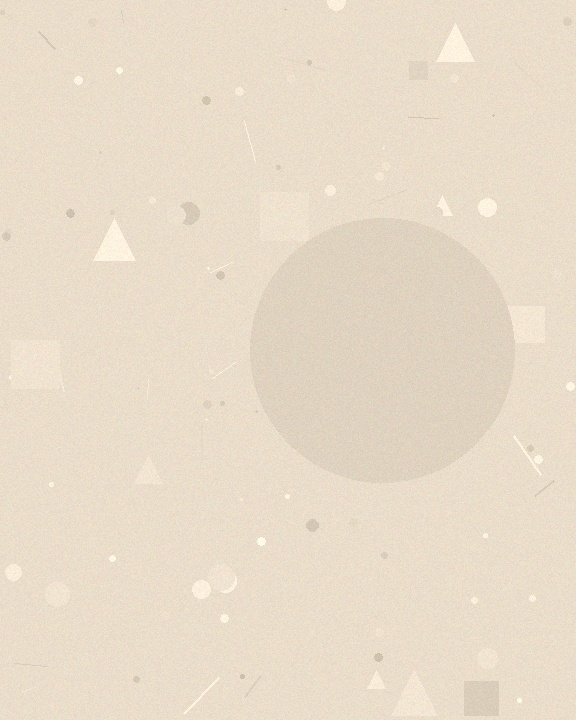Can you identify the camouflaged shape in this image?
The camouflaged shape is a circle.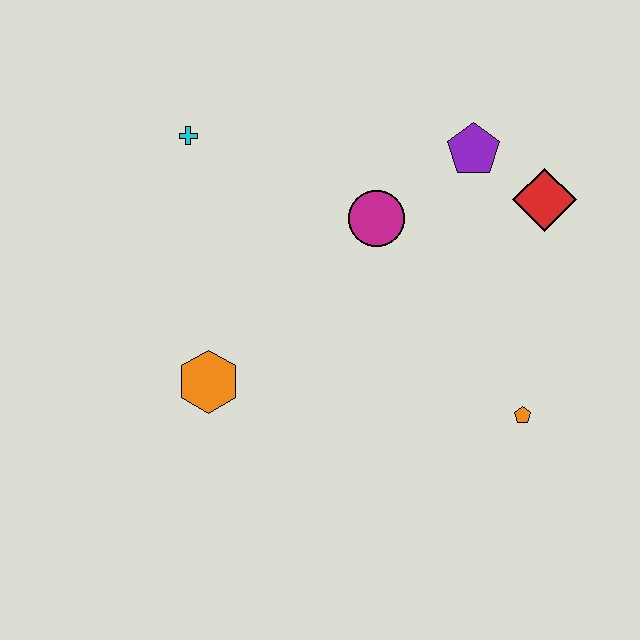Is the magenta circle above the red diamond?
No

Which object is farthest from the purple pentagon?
The orange hexagon is farthest from the purple pentagon.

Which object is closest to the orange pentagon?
The red diamond is closest to the orange pentagon.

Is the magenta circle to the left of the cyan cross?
No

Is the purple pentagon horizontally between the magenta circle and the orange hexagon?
No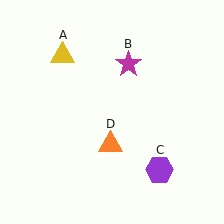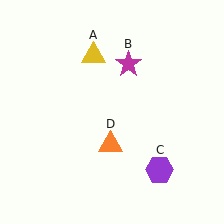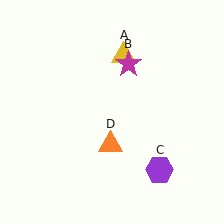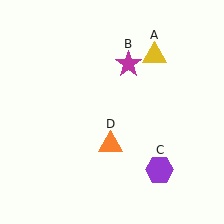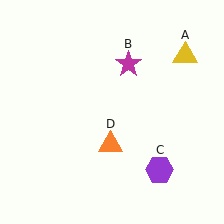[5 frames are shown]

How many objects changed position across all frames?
1 object changed position: yellow triangle (object A).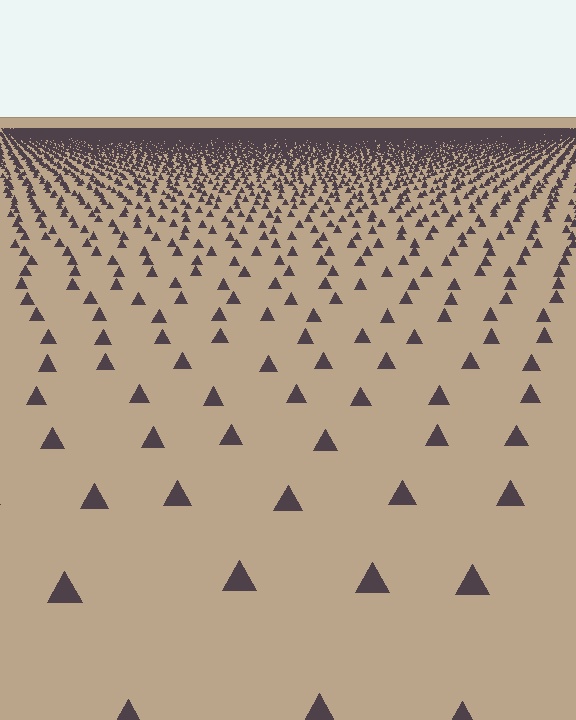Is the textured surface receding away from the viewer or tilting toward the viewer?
The surface is receding away from the viewer. Texture elements get smaller and denser toward the top.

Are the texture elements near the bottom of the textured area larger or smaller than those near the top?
Larger. Near the bottom, elements are closer to the viewer and appear at a bigger on-screen size.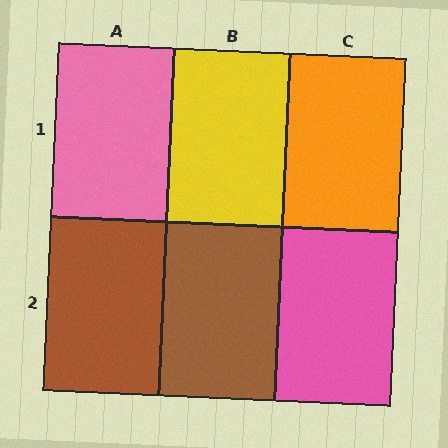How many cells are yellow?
1 cell is yellow.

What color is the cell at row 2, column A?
Brown.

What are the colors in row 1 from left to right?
Pink, yellow, orange.